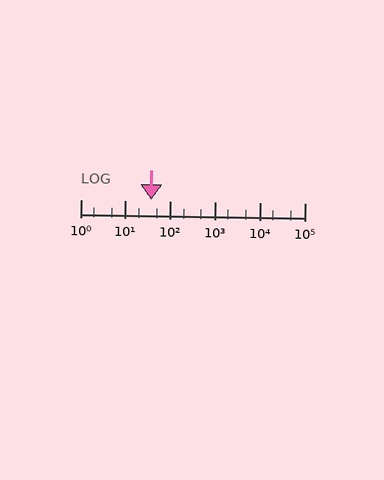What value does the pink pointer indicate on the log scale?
The pointer indicates approximately 37.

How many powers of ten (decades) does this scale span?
The scale spans 5 decades, from 1 to 100000.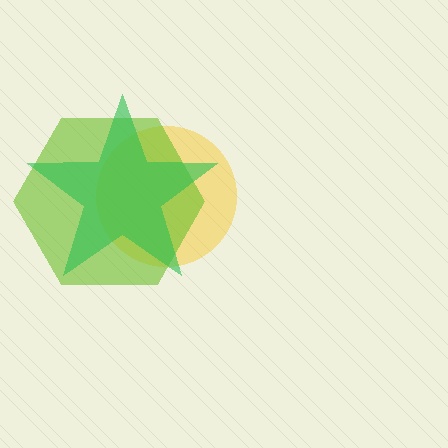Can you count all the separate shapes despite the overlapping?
Yes, there are 3 separate shapes.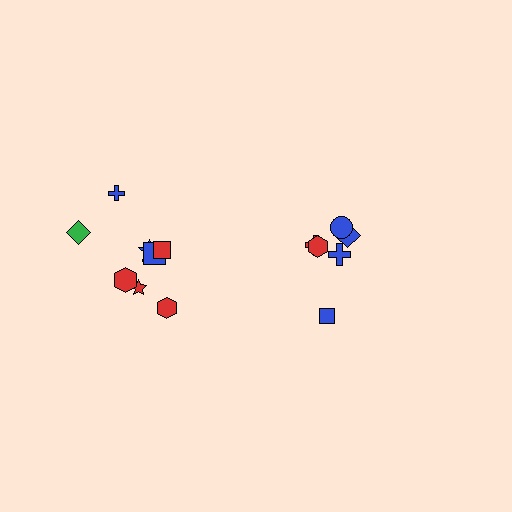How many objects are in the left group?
There are 8 objects.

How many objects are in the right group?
There are 6 objects.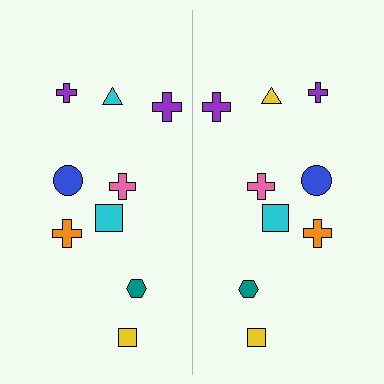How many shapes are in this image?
There are 18 shapes in this image.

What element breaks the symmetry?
The yellow triangle on the right side breaks the symmetry — its mirror counterpart is cyan.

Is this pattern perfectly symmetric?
No, the pattern is not perfectly symmetric. The yellow triangle on the right side breaks the symmetry — its mirror counterpart is cyan.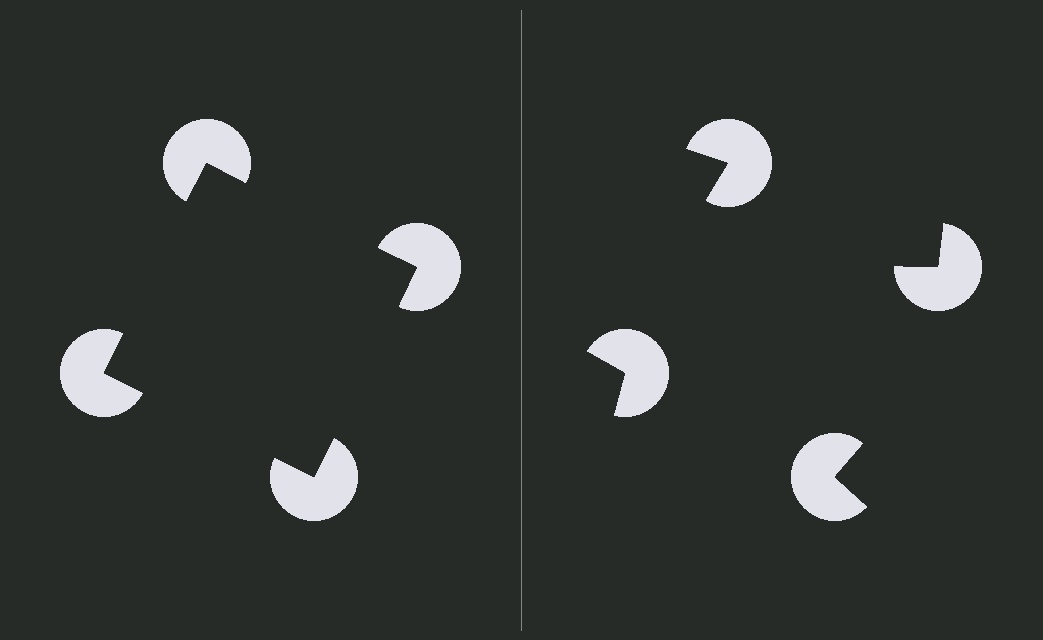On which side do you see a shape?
An illusory square appears on the left side. On the right side the wedge cuts are rotated, so no coherent shape forms.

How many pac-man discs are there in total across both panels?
8 — 4 on each side.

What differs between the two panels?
The pac-man discs are positioned identically on both sides; only the wedge orientations differ. On the left they align to a square; on the right they are misaligned.